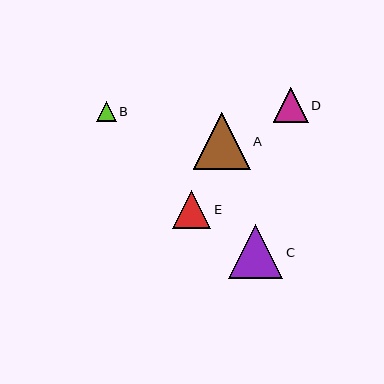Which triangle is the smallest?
Triangle B is the smallest with a size of approximately 20 pixels.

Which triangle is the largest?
Triangle A is the largest with a size of approximately 57 pixels.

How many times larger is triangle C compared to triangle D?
Triangle C is approximately 1.6 times the size of triangle D.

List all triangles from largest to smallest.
From largest to smallest: A, C, E, D, B.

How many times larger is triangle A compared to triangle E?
Triangle A is approximately 1.5 times the size of triangle E.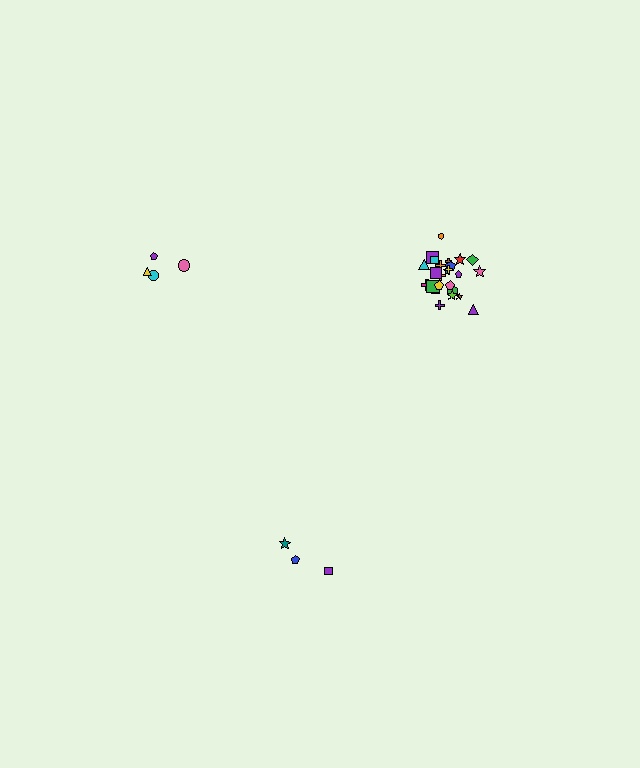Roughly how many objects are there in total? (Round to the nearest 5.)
Roughly 30 objects in total.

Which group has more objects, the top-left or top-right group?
The top-right group.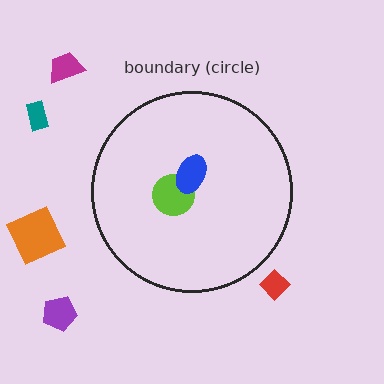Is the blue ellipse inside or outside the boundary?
Inside.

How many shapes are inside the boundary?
2 inside, 5 outside.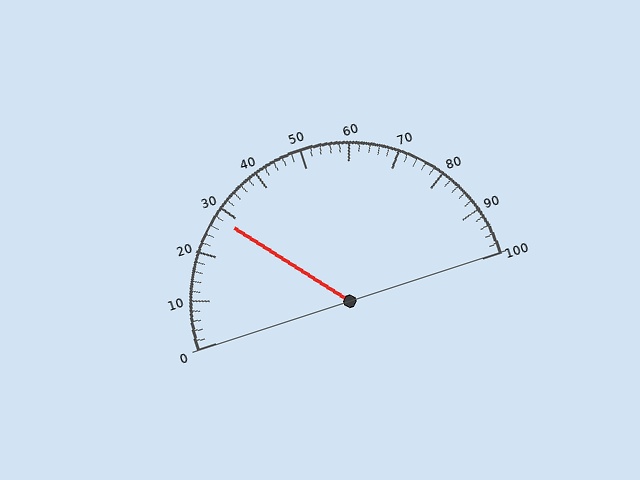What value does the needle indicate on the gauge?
The needle indicates approximately 28.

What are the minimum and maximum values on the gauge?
The gauge ranges from 0 to 100.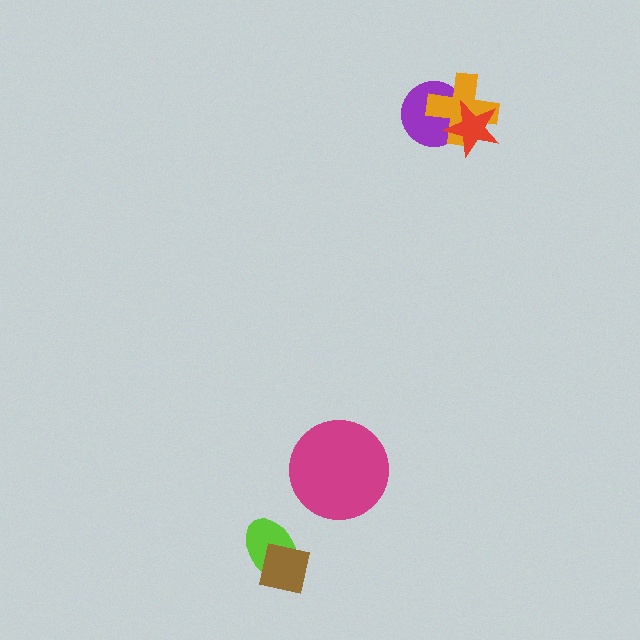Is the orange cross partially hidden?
Yes, it is partially covered by another shape.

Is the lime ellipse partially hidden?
Yes, it is partially covered by another shape.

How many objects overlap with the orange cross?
2 objects overlap with the orange cross.